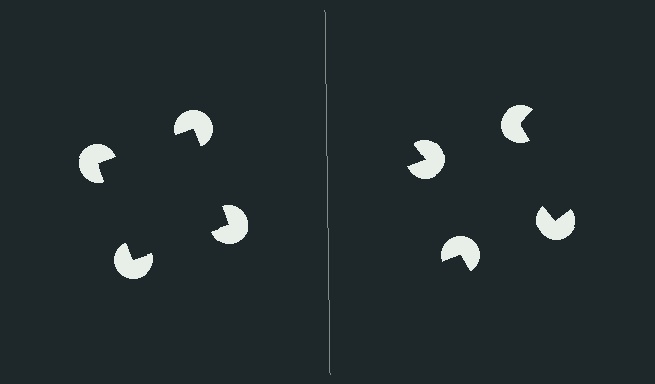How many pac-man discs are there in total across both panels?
8 — 4 on each side.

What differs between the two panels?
The pac-man discs are positioned identically on both sides; only the wedge orientations differ. On the left they align to a square; on the right they are misaligned.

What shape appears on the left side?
An illusory square.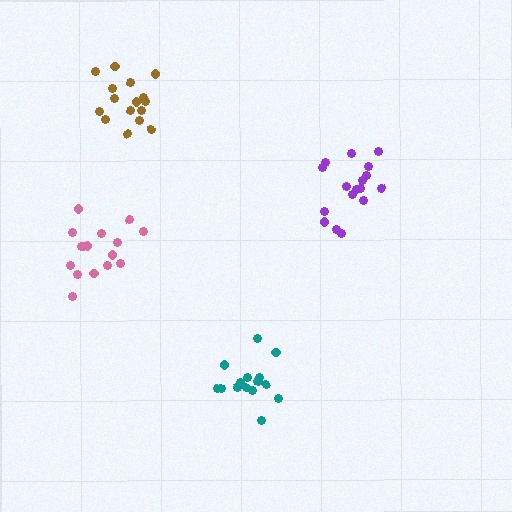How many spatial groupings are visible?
There are 4 spatial groupings.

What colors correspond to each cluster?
The clusters are colored: purple, pink, brown, teal.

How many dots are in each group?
Group 1: 17 dots, Group 2: 16 dots, Group 3: 16 dots, Group 4: 15 dots (64 total).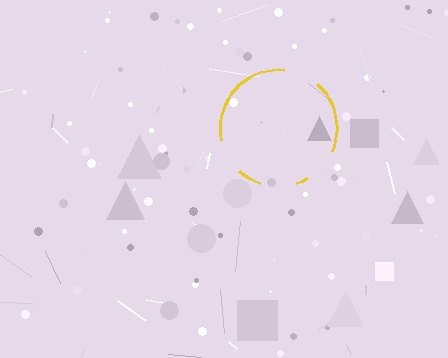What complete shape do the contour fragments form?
The contour fragments form a circle.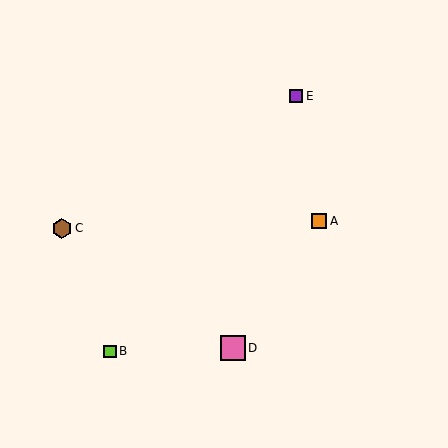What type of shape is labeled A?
Shape A is an orange square.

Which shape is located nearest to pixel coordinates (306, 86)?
The purple square (labeled E) at (296, 96) is nearest to that location.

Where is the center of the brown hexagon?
The center of the brown hexagon is at (62, 228).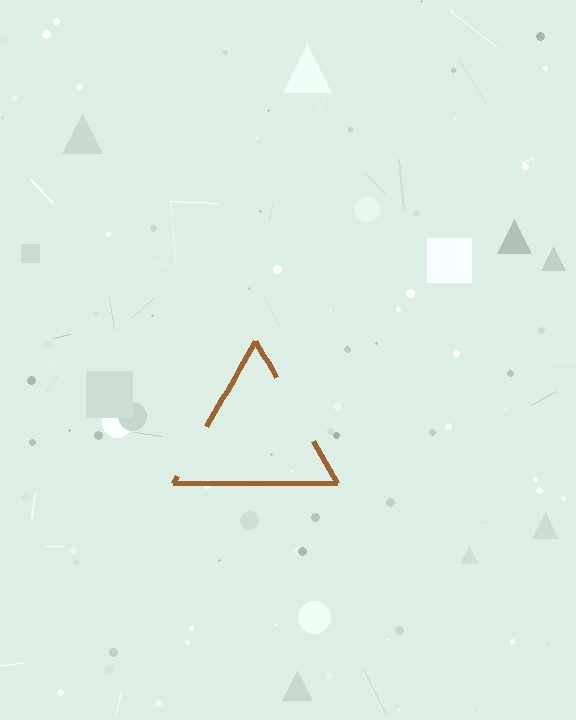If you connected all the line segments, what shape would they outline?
They would outline a triangle.